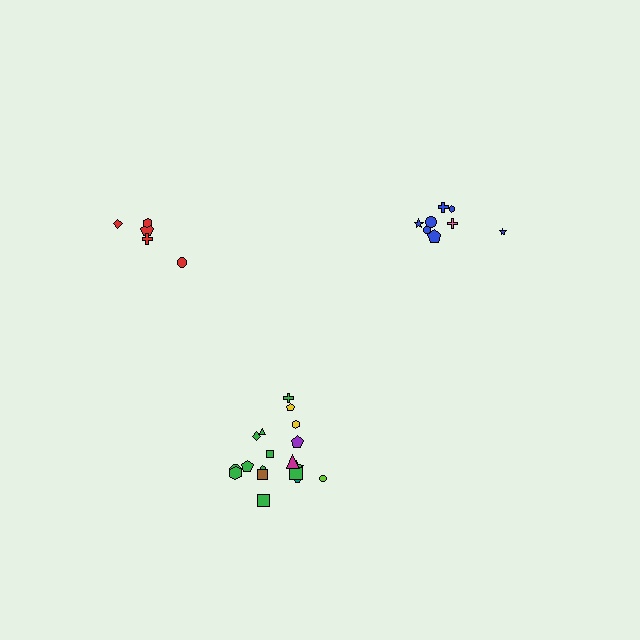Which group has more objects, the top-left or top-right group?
The top-right group.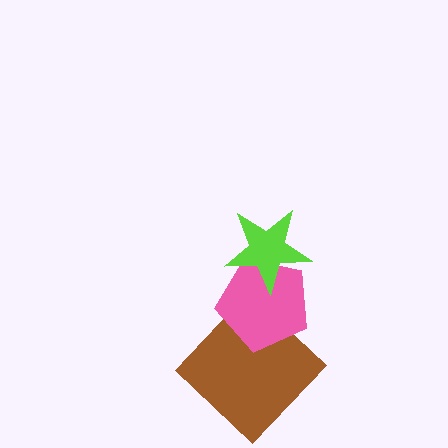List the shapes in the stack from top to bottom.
From top to bottom: the lime star, the pink pentagon, the brown diamond.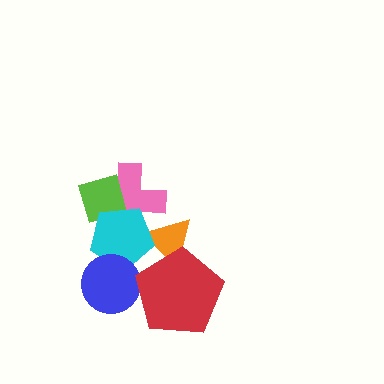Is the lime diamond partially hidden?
Yes, it is partially covered by another shape.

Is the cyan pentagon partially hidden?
Yes, it is partially covered by another shape.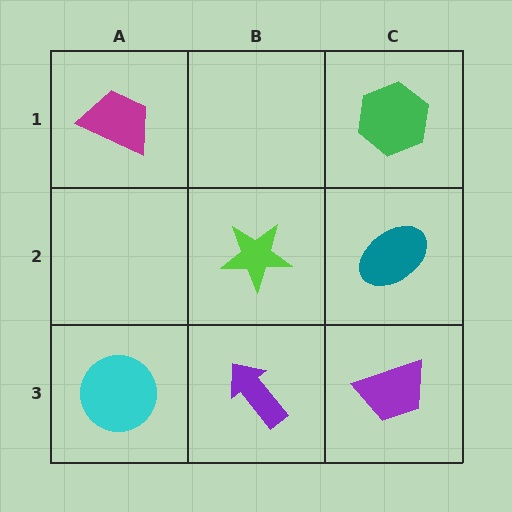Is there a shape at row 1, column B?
No, that cell is empty.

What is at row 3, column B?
A purple arrow.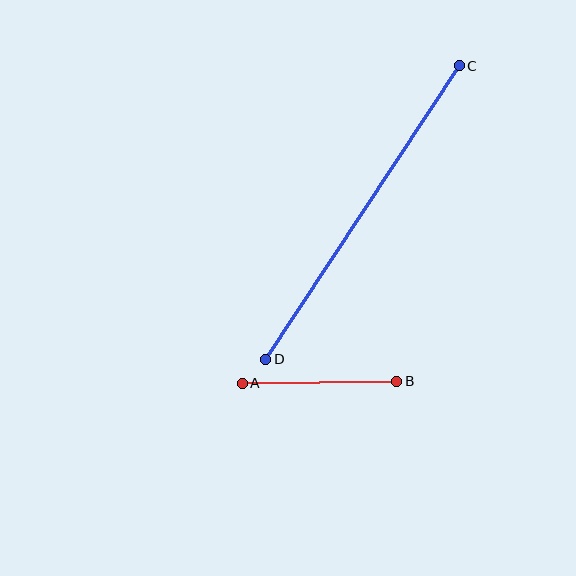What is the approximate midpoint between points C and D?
The midpoint is at approximately (362, 213) pixels.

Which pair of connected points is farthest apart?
Points C and D are farthest apart.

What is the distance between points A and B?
The distance is approximately 154 pixels.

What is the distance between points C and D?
The distance is approximately 352 pixels.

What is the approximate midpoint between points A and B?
The midpoint is at approximately (319, 382) pixels.